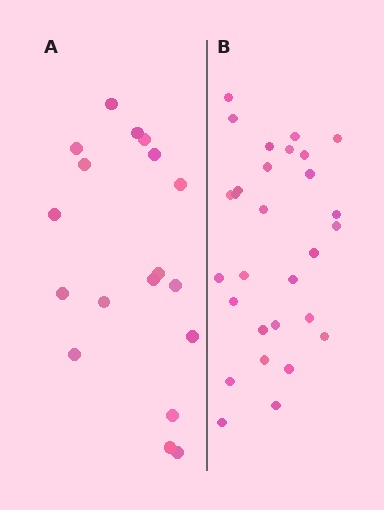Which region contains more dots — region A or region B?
Region B (the right region) has more dots.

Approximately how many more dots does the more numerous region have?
Region B has roughly 12 or so more dots than region A.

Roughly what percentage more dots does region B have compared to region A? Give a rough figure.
About 60% more.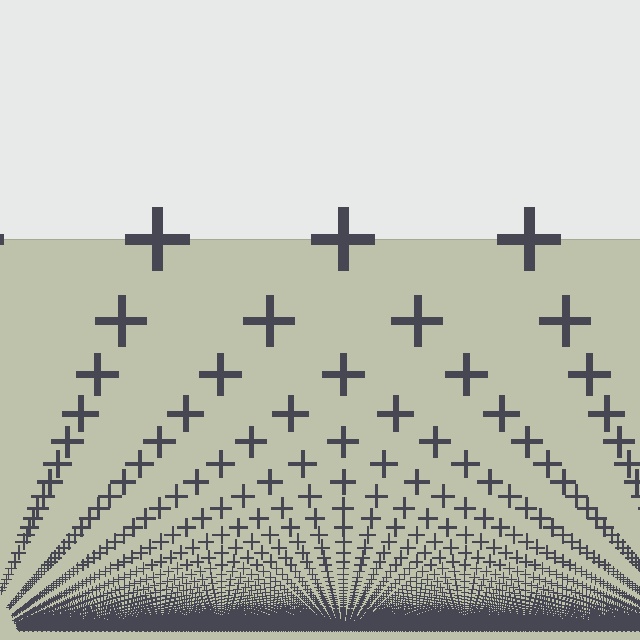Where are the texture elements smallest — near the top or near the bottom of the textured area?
Near the bottom.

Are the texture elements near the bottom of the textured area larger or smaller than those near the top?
Smaller. The gradient is inverted — elements near the bottom are smaller and denser.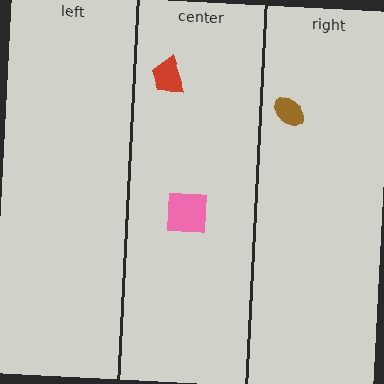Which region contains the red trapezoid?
The center region.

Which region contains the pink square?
The center region.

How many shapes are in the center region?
2.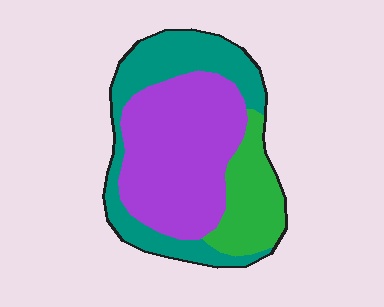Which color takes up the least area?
Green, at roughly 20%.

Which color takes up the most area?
Purple, at roughly 50%.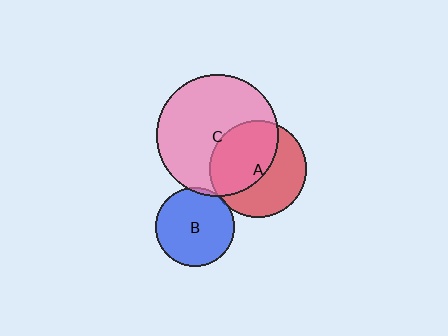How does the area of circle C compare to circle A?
Approximately 1.6 times.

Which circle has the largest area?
Circle C (pink).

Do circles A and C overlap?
Yes.